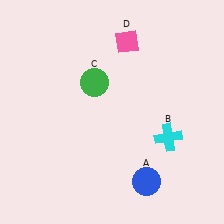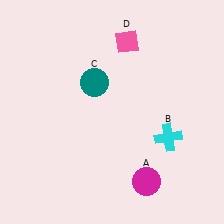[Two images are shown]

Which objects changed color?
A changed from blue to magenta. C changed from green to teal.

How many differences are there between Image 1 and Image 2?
There are 2 differences between the two images.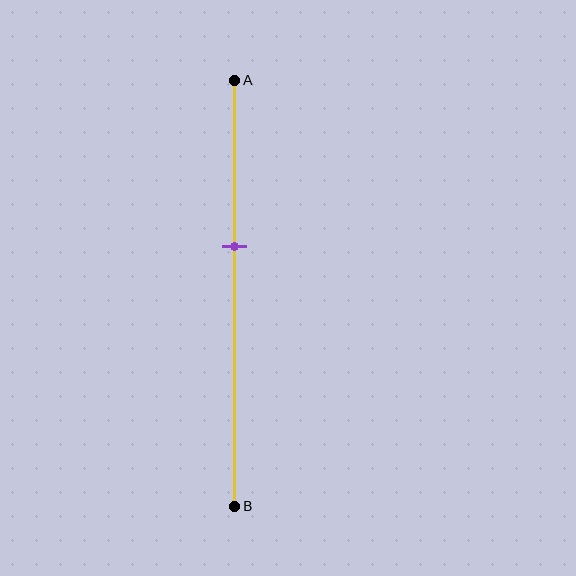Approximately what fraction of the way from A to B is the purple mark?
The purple mark is approximately 40% of the way from A to B.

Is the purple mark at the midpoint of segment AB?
No, the mark is at about 40% from A, not at the 50% midpoint.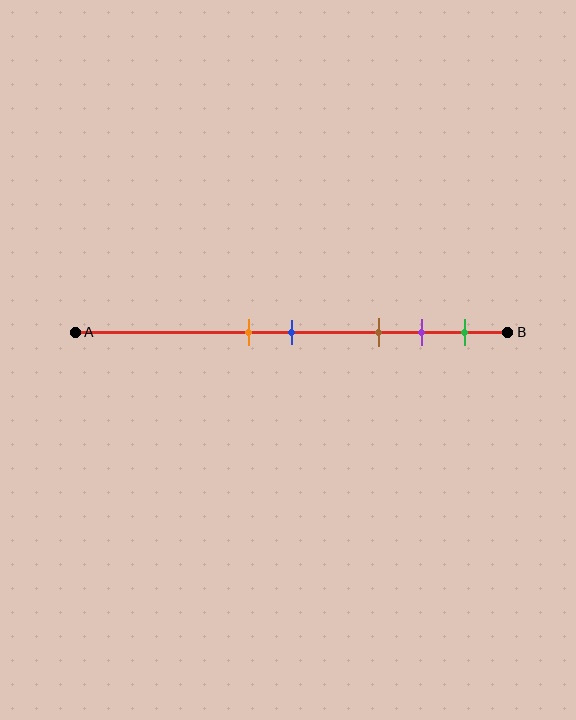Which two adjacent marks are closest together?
The orange and blue marks are the closest adjacent pair.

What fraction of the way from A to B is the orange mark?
The orange mark is approximately 40% (0.4) of the way from A to B.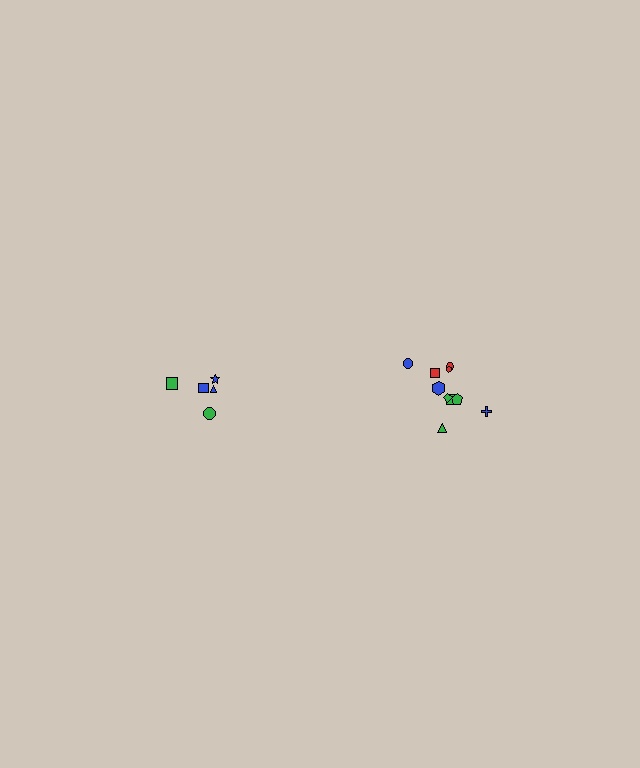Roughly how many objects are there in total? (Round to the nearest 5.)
Roughly 15 objects in total.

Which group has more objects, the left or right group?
The right group.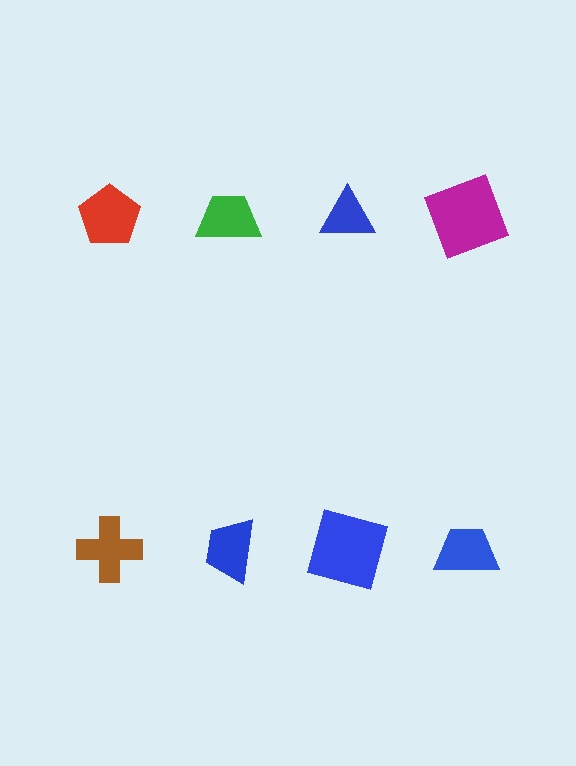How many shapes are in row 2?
4 shapes.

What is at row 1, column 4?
A magenta square.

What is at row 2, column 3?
A blue square.